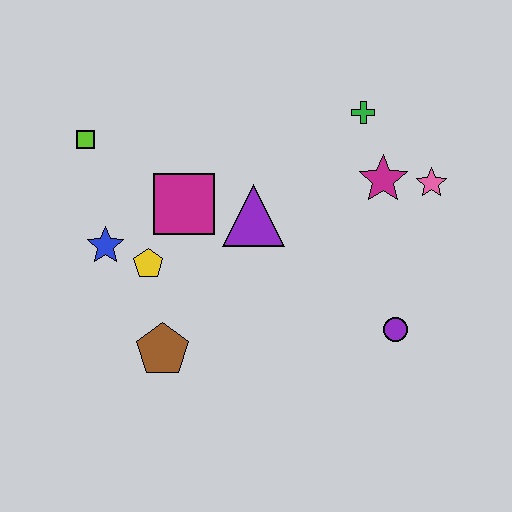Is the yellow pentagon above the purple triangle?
No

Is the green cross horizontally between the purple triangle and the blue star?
No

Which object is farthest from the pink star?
The lime square is farthest from the pink star.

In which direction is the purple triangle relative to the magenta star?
The purple triangle is to the left of the magenta star.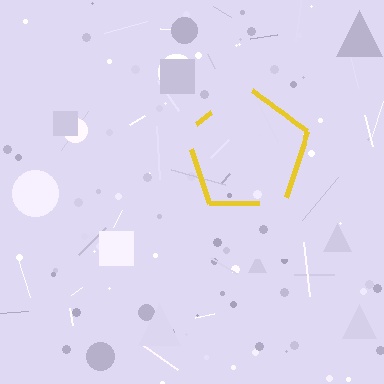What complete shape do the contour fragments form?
The contour fragments form a pentagon.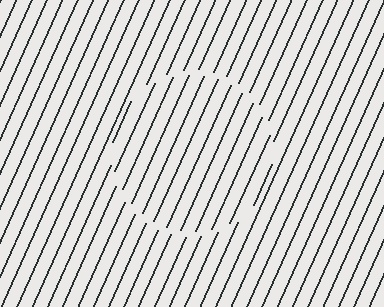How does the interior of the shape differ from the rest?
The interior of the shape contains the same grating, shifted by half a period — the contour is defined by the phase discontinuity where line-ends from the inner and outer gratings abut.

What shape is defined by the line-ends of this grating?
An illusory circle. The interior of the shape contains the same grating, shifted by half a period — the contour is defined by the phase discontinuity where line-ends from the inner and outer gratings abut.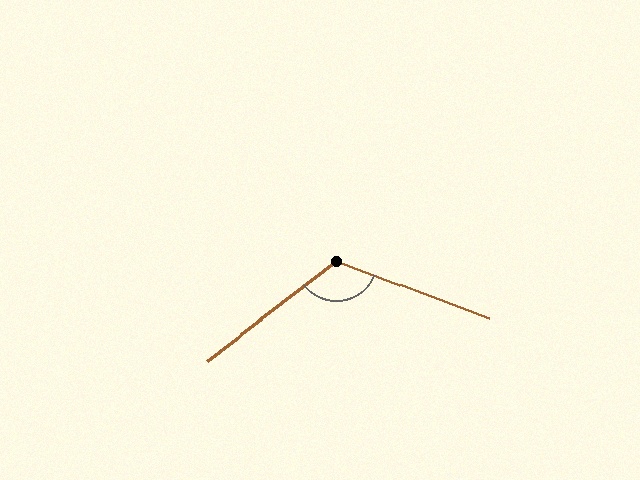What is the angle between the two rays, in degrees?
Approximately 122 degrees.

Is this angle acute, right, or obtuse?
It is obtuse.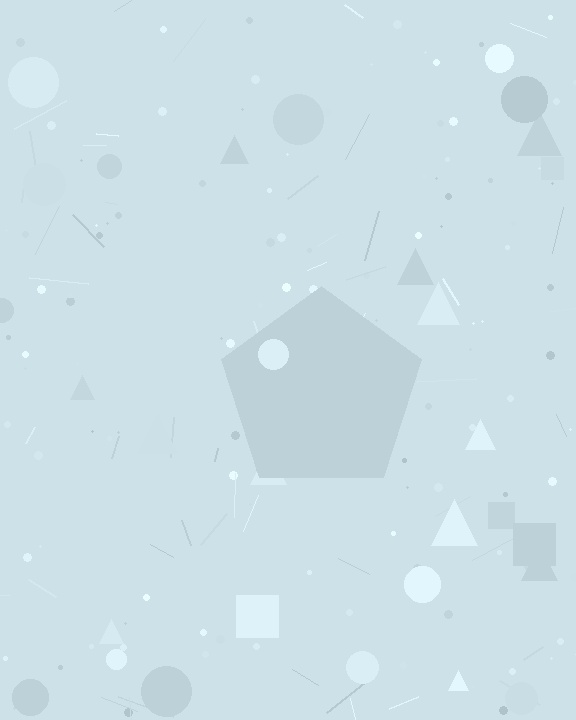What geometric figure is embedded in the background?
A pentagon is embedded in the background.